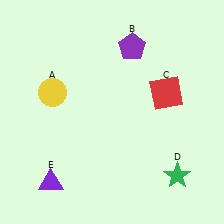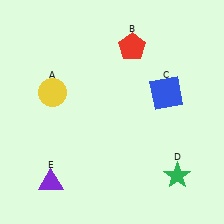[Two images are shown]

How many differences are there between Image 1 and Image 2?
There are 2 differences between the two images.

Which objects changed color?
B changed from purple to red. C changed from red to blue.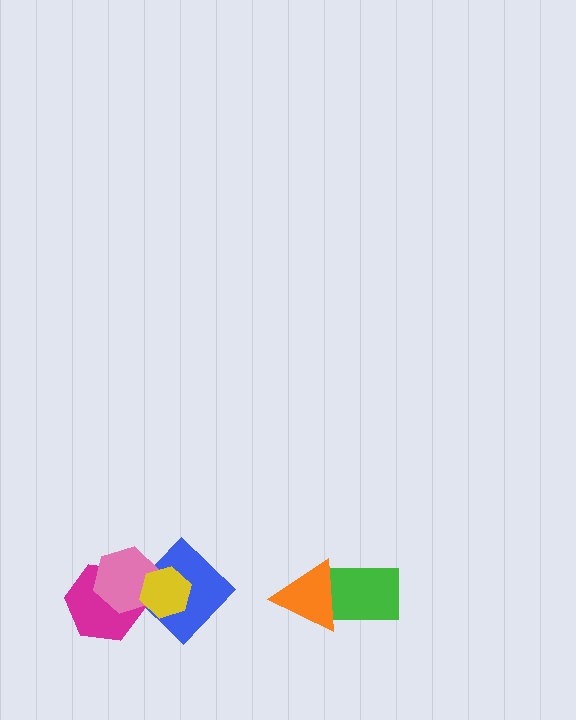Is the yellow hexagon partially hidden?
No, no other shape covers it.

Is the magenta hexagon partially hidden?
Yes, it is partially covered by another shape.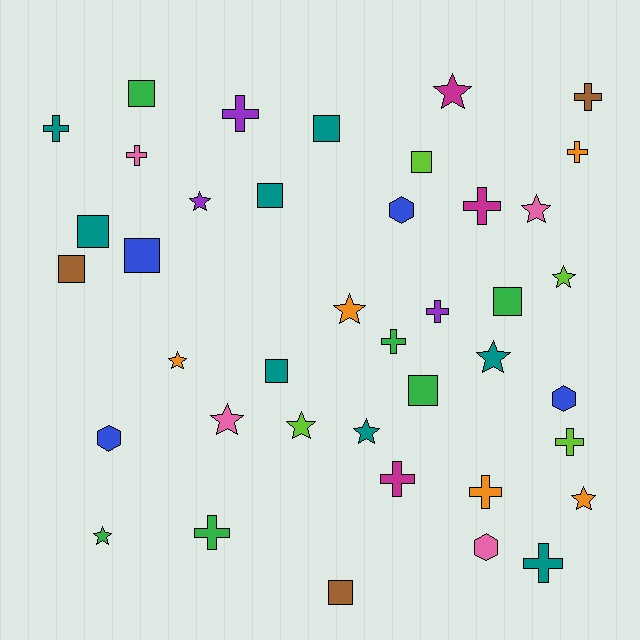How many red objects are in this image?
There are no red objects.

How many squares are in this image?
There are 11 squares.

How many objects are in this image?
There are 40 objects.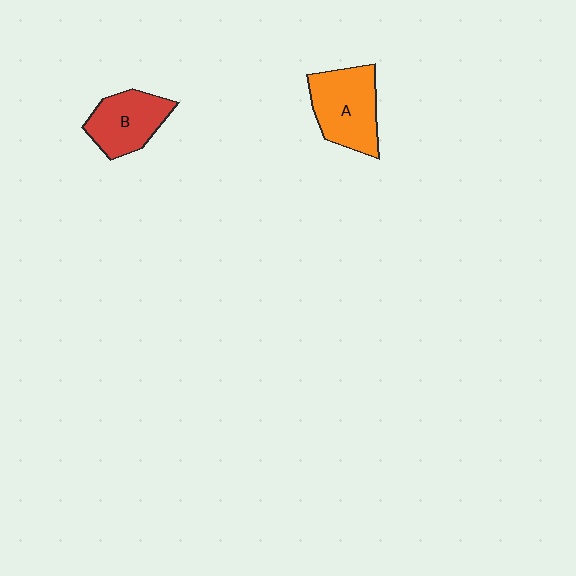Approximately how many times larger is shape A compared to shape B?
Approximately 1.2 times.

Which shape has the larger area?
Shape A (orange).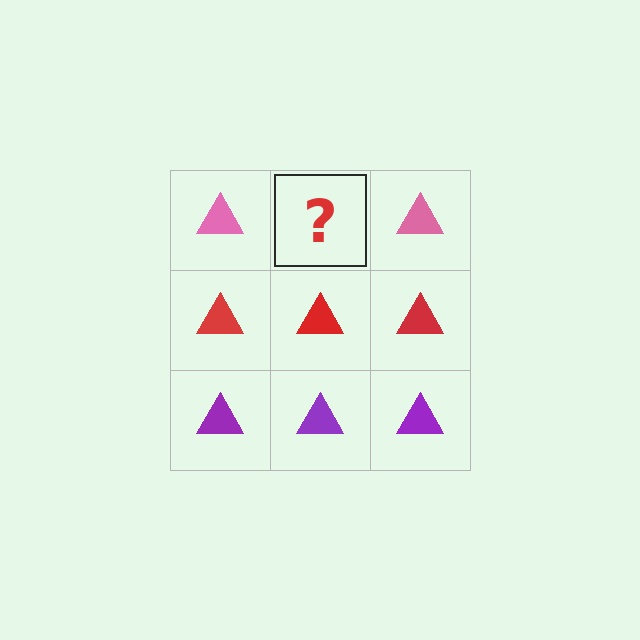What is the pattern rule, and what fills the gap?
The rule is that each row has a consistent color. The gap should be filled with a pink triangle.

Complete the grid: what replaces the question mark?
The question mark should be replaced with a pink triangle.